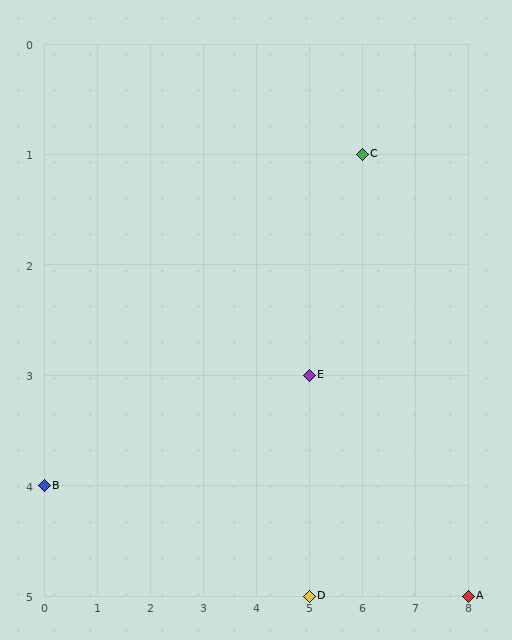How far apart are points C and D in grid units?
Points C and D are 1 column and 4 rows apart (about 4.1 grid units diagonally).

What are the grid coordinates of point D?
Point D is at grid coordinates (5, 5).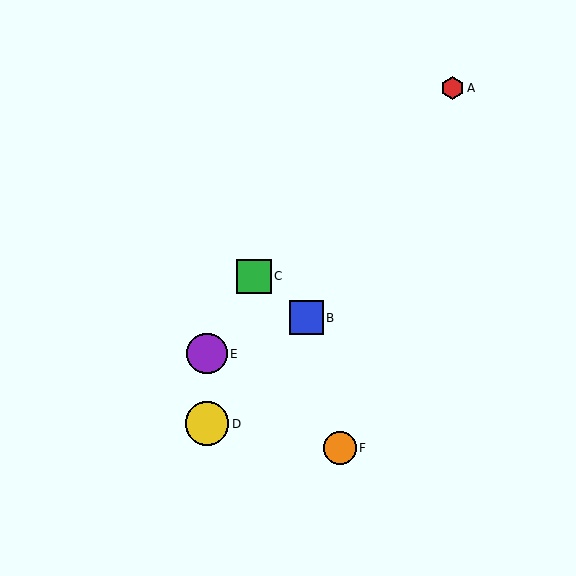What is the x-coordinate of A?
Object A is at x≈452.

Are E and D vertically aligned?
Yes, both are at x≈207.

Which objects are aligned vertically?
Objects D, E are aligned vertically.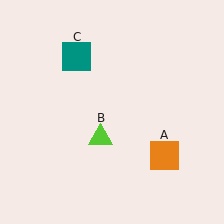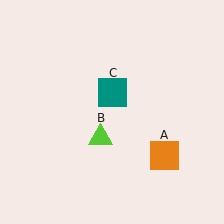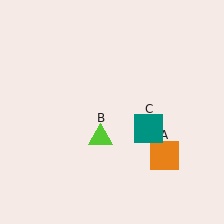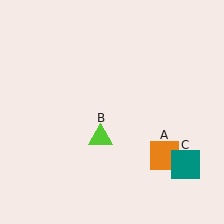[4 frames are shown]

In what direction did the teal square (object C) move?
The teal square (object C) moved down and to the right.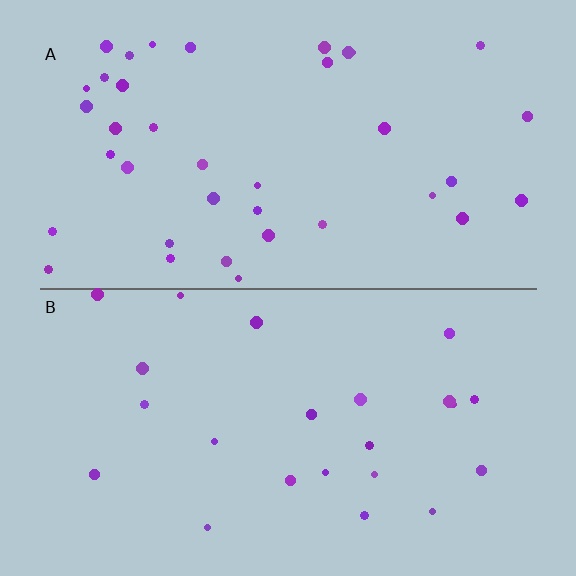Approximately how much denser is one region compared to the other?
Approximately 1.7× — region A over region B.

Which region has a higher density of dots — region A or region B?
A (the top).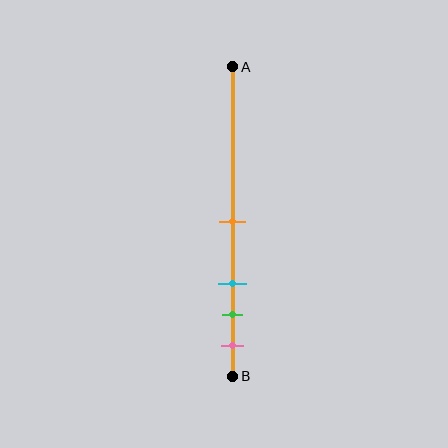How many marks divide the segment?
There are 4 marks dividing the segment.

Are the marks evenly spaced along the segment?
No, the marks are not evenly spaced.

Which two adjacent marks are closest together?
The green and pink marks are the closest adjacent pair.